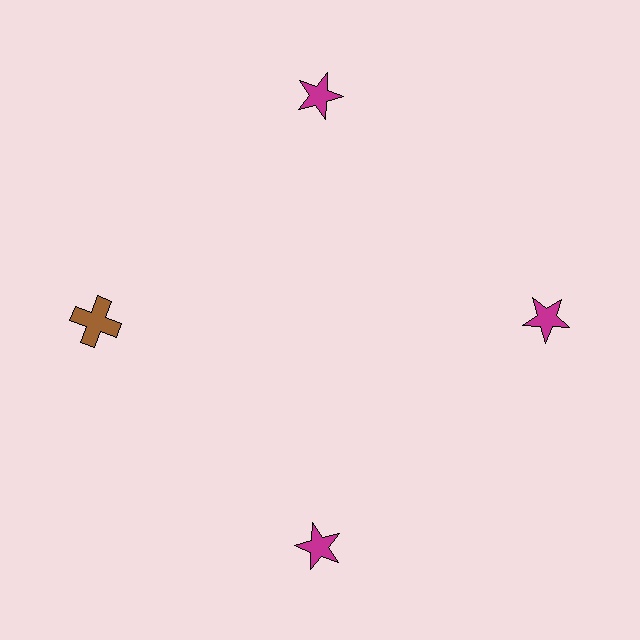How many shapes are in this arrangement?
There are 4 shapes arranged in a ring pattern.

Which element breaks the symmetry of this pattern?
The brown cross at roughly the 9 o'clock position breaks the symmetry. All other shapes are magenta stars.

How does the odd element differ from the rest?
It differs in both color (brown instead of magenta) and shape (cross instead of star).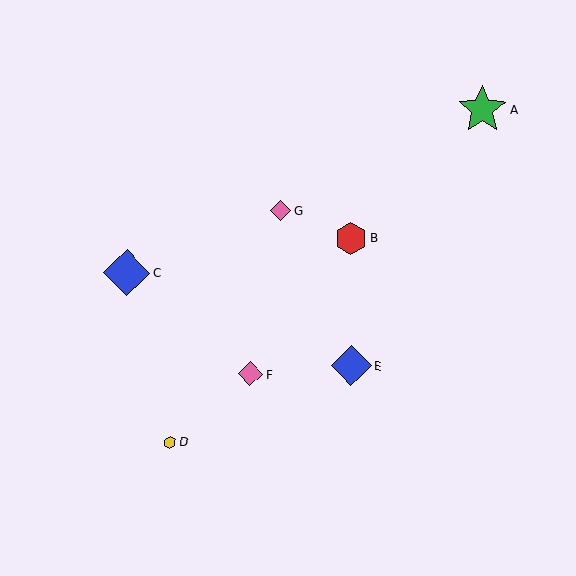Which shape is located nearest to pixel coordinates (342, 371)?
The blue diamond (labeled E) at (351, 366) is nearest to that location.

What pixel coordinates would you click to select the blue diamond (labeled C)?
Click at (127, 273) to select the blue diamond C.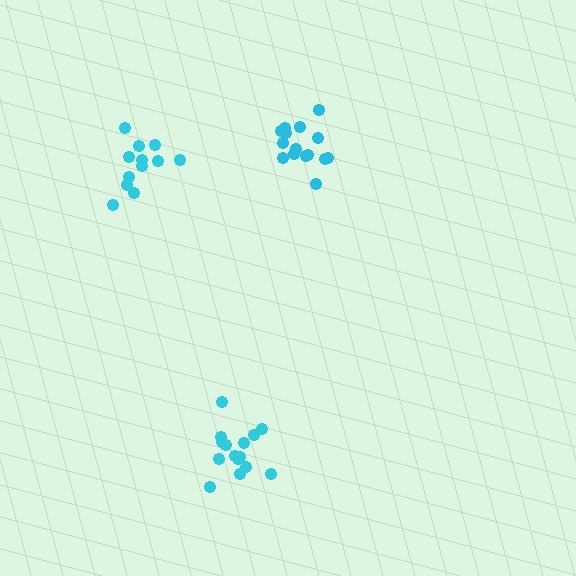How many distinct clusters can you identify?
There are 3 distinct clusters.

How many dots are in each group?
Group 1: 15 dots, Group 2: 15 dots, Group 3: 12 dots (42 total).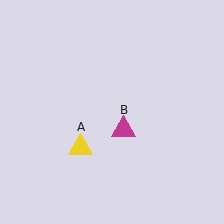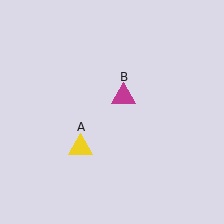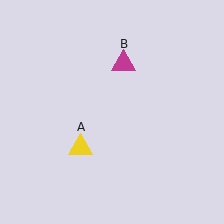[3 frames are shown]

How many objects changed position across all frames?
1 object changed position: magenta triangle (object B).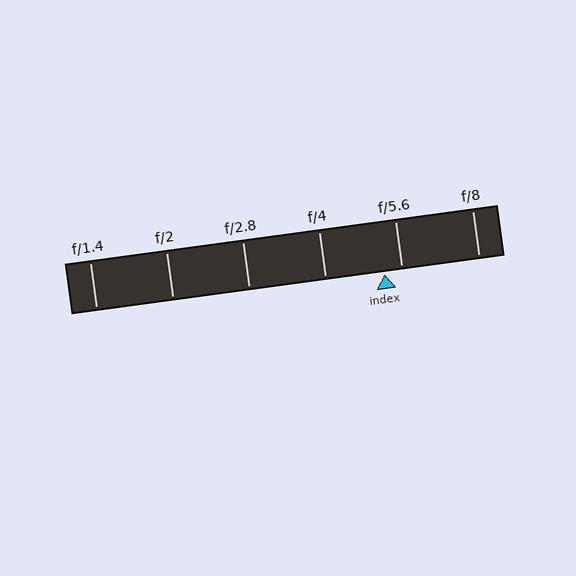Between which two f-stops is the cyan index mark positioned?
The index mark is between f/4 and f/5.6.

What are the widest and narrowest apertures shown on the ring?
The widest aperture shown is f/1.4 and the narrowest is f/8.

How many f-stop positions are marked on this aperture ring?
There are 6 f-stop positions marked.